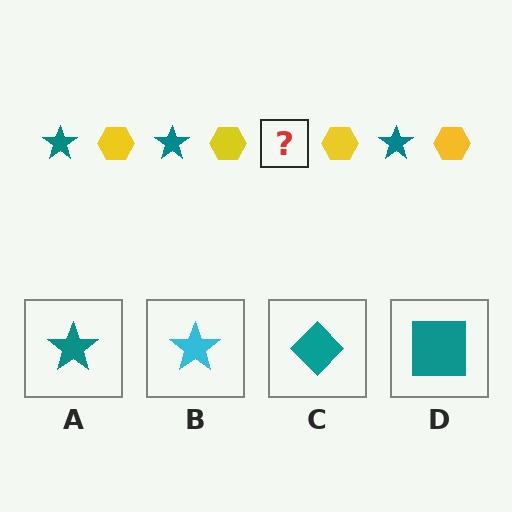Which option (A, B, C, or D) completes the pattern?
A.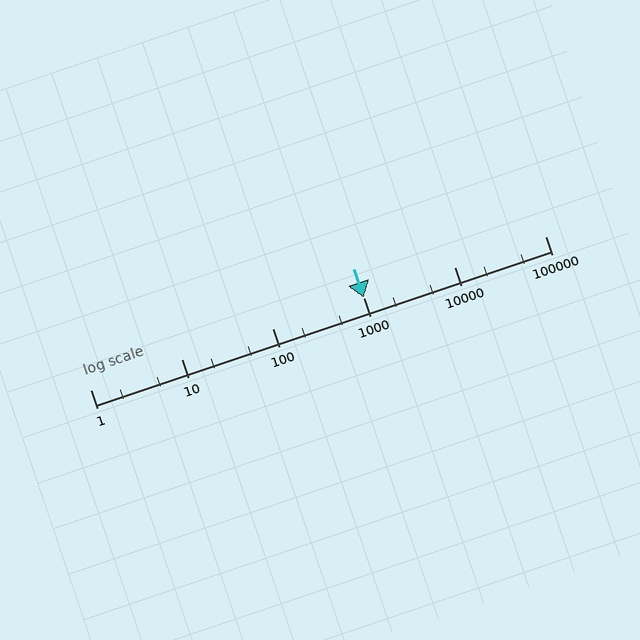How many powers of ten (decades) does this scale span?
The scale spans 5 decades, from 1 to 100000.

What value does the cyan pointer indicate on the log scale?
The pointer indicates approximately 1000.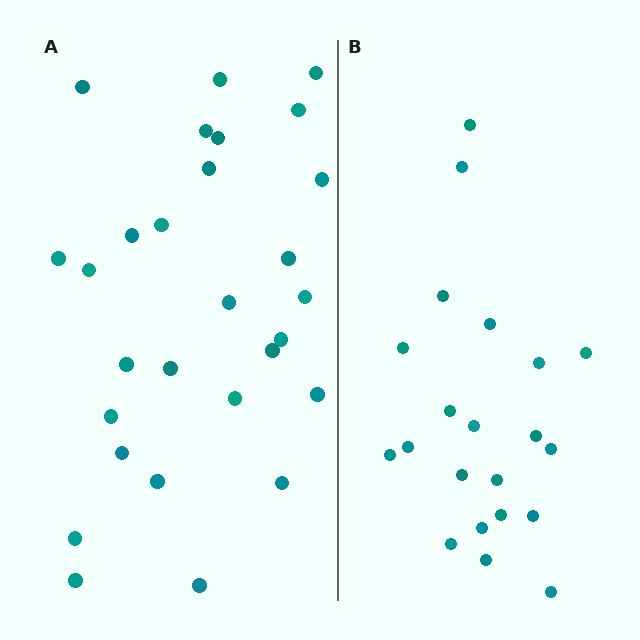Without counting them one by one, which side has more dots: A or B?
Region A (the left region) has more dots.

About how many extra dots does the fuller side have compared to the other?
Region A has roughly 8 or so more dots than region B.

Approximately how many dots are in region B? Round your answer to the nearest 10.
About 20 dots. (The exact count is 21, which rounds to 20.)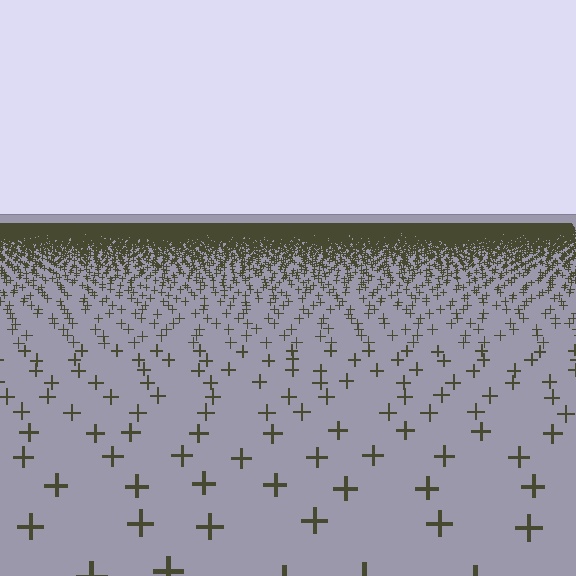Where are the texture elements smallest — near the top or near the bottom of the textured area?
Near the top.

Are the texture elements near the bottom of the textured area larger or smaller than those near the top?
Larger. Near the bottom, elements are closer to the viewer and appear at a bigger on-screen size.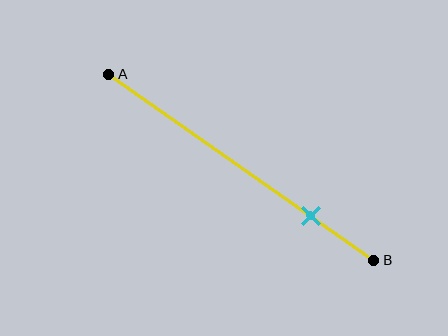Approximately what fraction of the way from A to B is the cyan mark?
The cyan mark is approximately 75% of the way from A to B.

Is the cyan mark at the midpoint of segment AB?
No, the mark is at about 75% from A, not at the 50% midpoint.